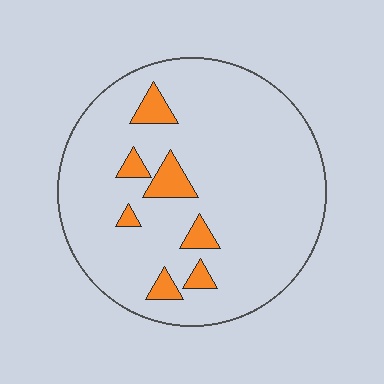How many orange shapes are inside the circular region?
7.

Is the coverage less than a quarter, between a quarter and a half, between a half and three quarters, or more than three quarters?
Less than a quarter.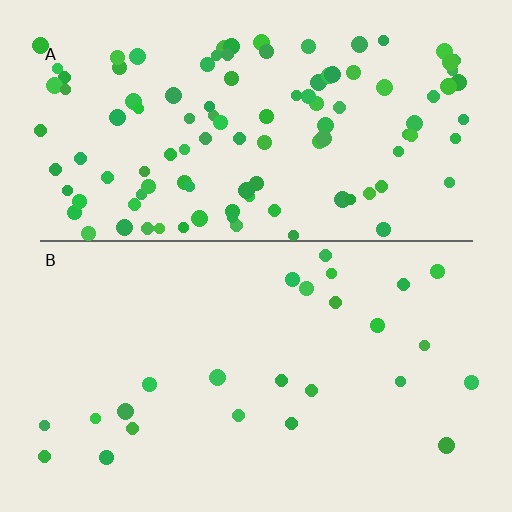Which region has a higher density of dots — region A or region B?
A (the top).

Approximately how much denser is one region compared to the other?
Approximately 4.4× — region A over region B.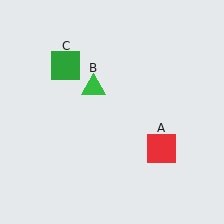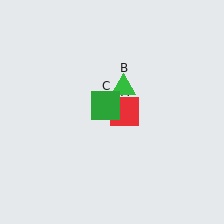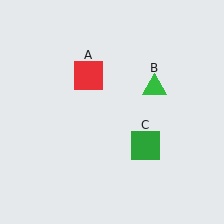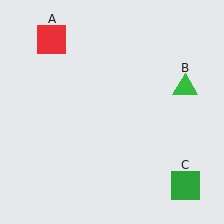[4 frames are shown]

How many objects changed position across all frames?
3 objects changed position: red square (object A), green triangle (object B), green square (object C).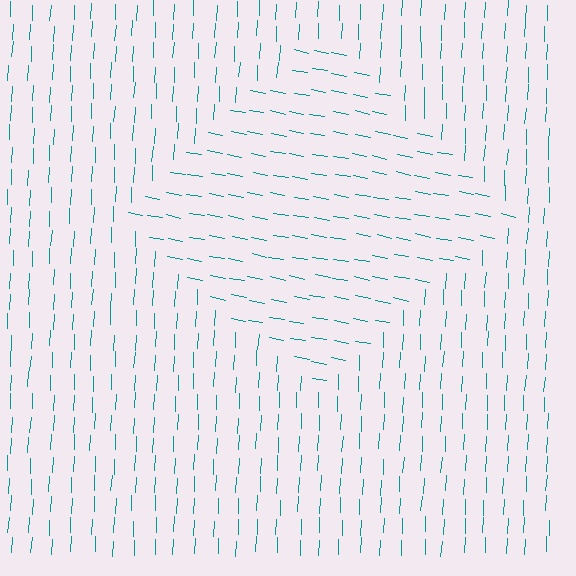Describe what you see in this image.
The image is filled with small teal line segments. A diamond region in the image has lines oriented differently from the surrounding lines, creating a visible texture boundary.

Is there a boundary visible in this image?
Yes, there is a texture boundary formed by a change in line orientation.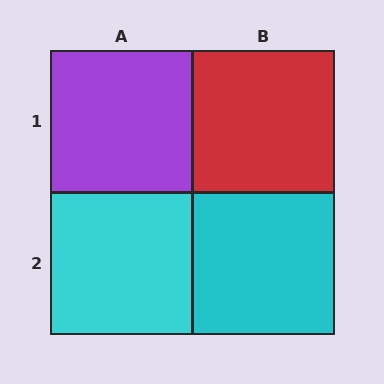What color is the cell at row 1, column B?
Red.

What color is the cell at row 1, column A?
Purple.